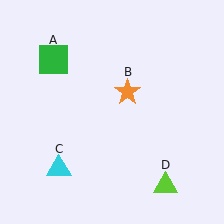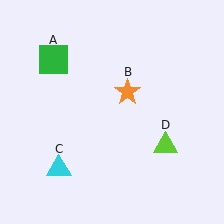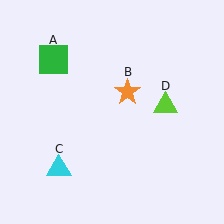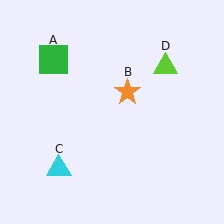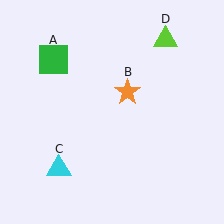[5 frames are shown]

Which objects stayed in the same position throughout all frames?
Green square (object A) and orange star (object B) and cyan triangle (object C) remained stationary.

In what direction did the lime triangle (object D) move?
The lime triangle (object D) moved up.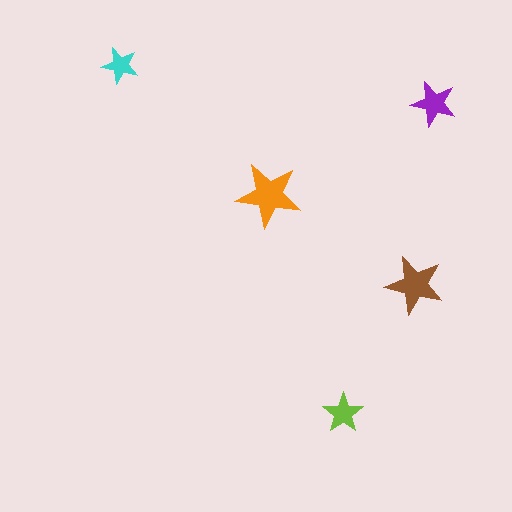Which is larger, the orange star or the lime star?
The orange one.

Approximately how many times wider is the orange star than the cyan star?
About 2 times wider.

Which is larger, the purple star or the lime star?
The purple one.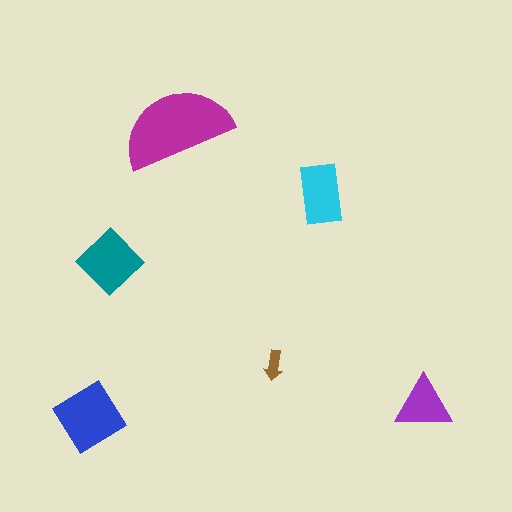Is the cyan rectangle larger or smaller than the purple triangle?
Larger.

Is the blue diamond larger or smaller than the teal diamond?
Larger.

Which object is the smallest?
The brown arrow.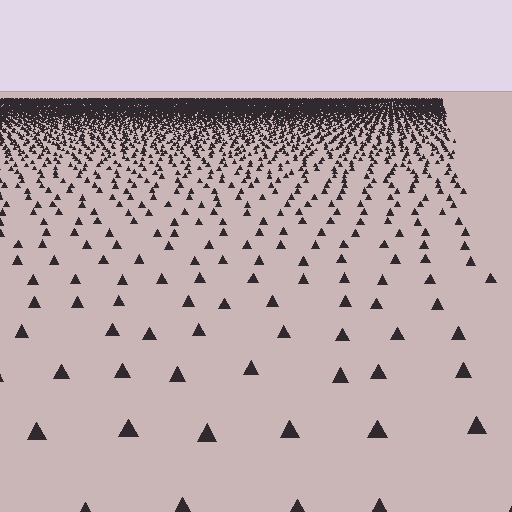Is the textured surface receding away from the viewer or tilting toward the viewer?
The surface is receding away from the viewer. Texture elements get smaller and denser toward the top.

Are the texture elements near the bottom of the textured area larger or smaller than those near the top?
Larger. Near the bottom, elements are closer to the viewer and appear at a bigger on-screen size.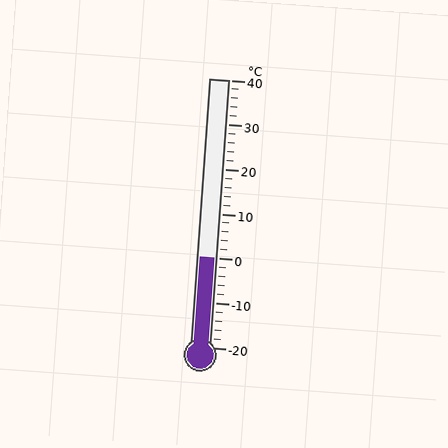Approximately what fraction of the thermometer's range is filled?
The thermometer is filled to approximately 35% of its range.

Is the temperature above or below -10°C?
The temperature is above -10°C.